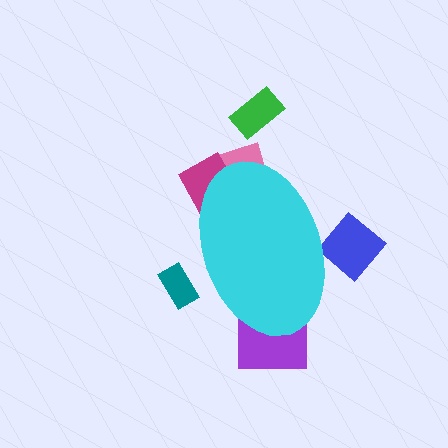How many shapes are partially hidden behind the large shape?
5 shapes are partially hidden.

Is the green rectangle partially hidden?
No, the green rectangle is fully visible.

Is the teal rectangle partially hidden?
Yes, the teal rectangle is partially hidden behind the cyan ellipse.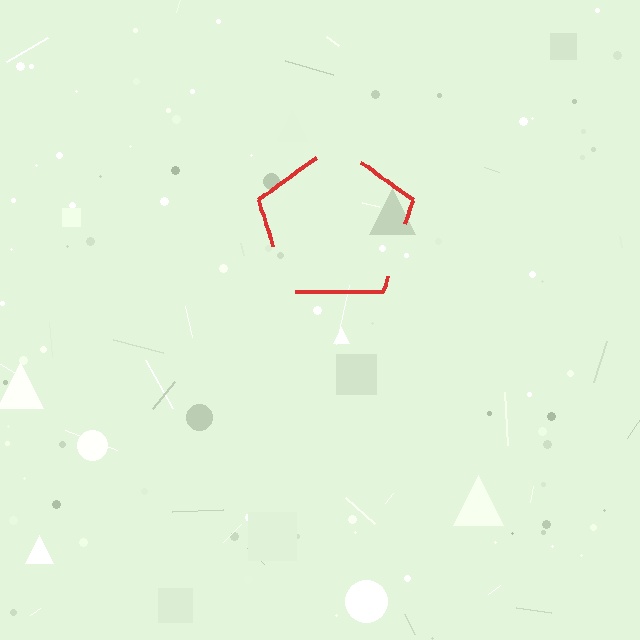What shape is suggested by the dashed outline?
The dashed outline suggests a pentagon.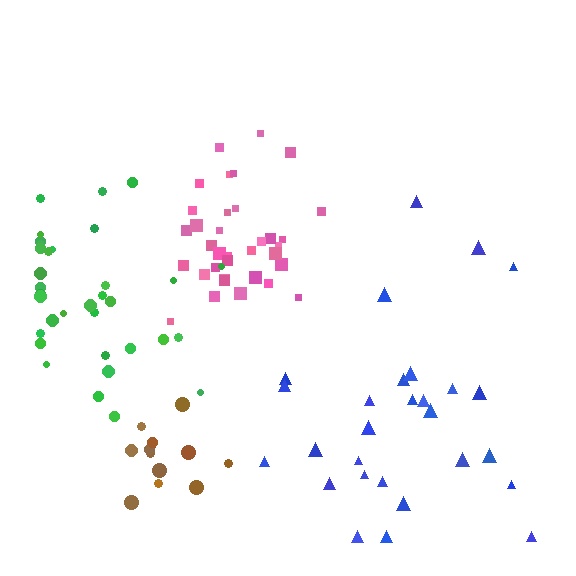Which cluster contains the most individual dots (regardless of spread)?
Pink (35).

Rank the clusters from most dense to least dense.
pink, brown, green, blue.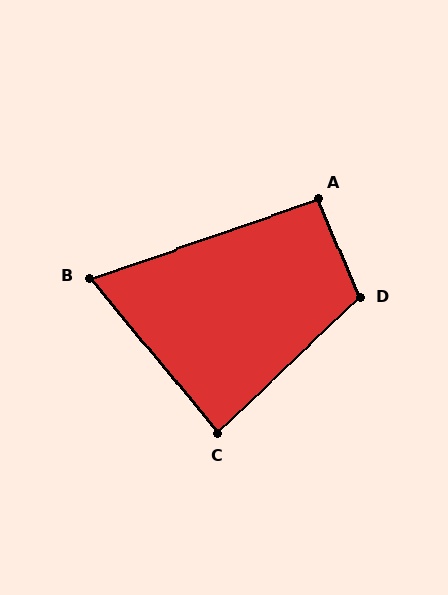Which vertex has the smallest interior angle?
B, at approximately 69 degrees.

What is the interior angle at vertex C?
Approximately 86 degrees (approximately right).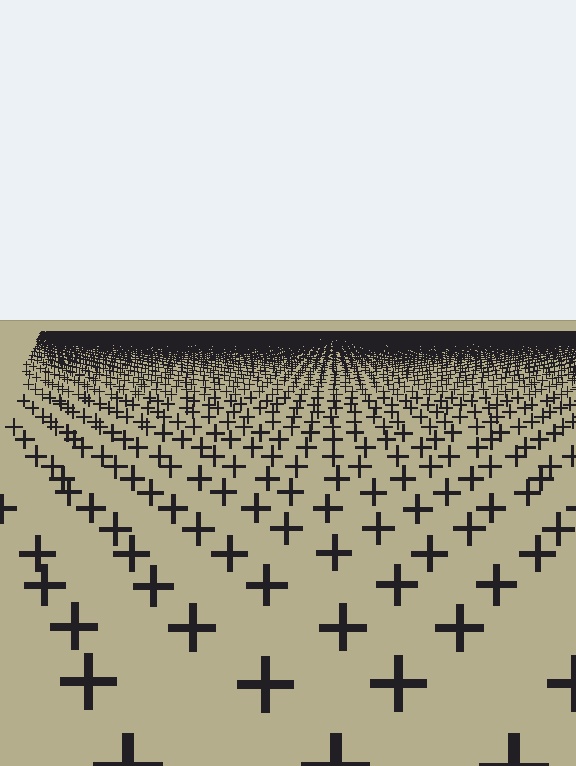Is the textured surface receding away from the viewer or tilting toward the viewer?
The surface is receding away from the viewer. Texture elements get smaller and denser toward the top.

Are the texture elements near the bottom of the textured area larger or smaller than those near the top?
Larger. Near the bottom, elements are closer to the viewer and appear at a bigger on-screen size.